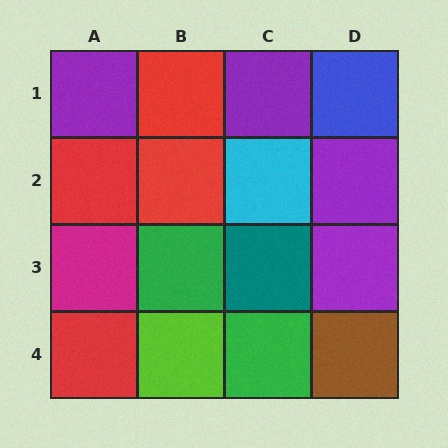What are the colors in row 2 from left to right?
Red, red, cyan, purple.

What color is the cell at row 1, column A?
Purple.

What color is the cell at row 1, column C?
Purple.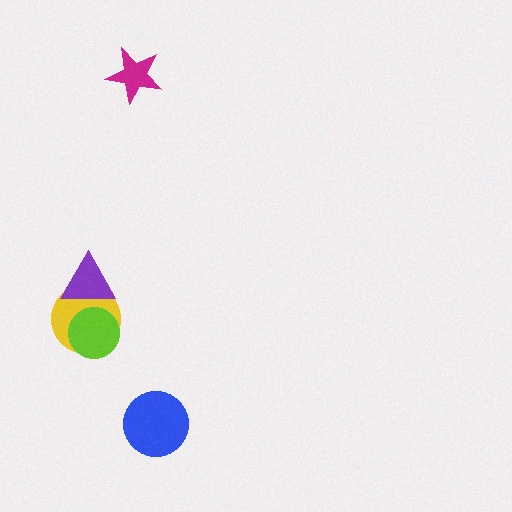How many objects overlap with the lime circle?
2 objects overlap with the lime circle.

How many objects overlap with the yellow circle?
2 objects overlap with the yellow circle.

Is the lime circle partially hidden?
Yes, it is partially covered by another shape.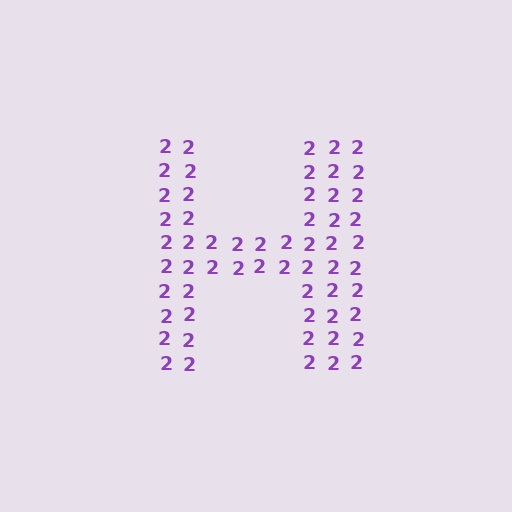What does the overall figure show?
The overall figure shows the letter H.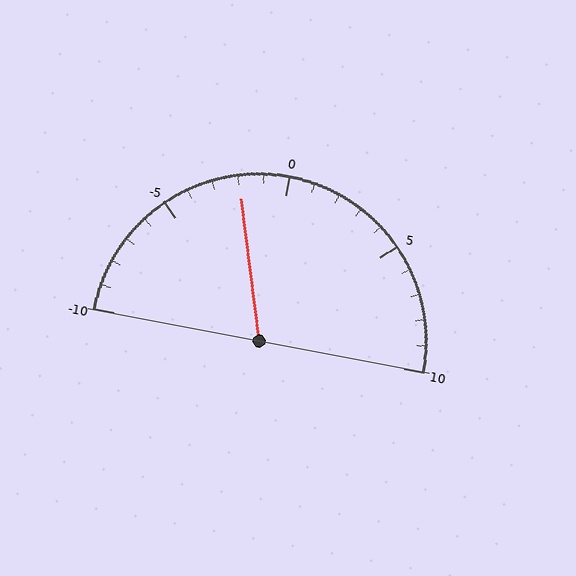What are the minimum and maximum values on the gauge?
The gauge ranges from -10 to 10.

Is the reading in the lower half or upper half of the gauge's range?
The reading is in the lower half of the range (-10 to 10).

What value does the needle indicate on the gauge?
The needle indicates approximately -2.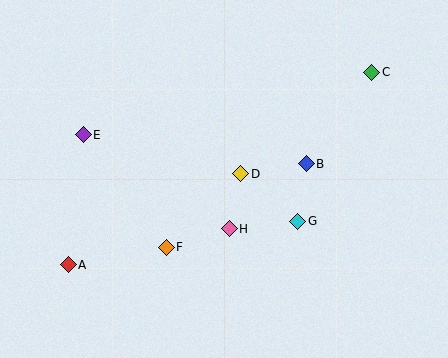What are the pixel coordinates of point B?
Point B is at (306, 164).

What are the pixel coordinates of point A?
Point A is at (68, 265).